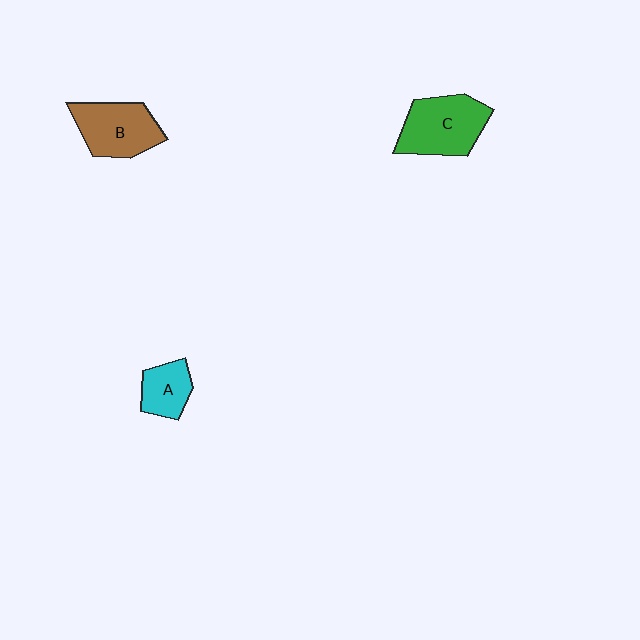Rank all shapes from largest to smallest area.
From largest to smallest: C (green), B (brown), A (cyan).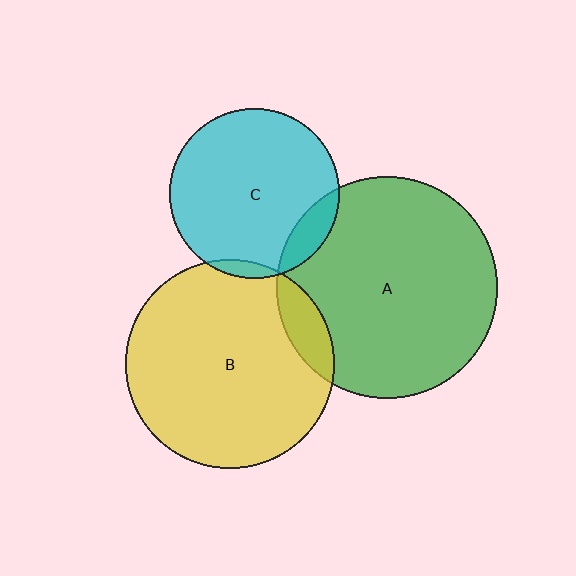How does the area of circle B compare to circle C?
Approximately 1.5 times.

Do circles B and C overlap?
Yes.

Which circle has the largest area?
Circle A (green).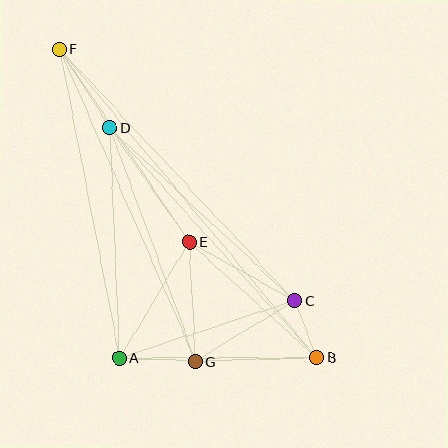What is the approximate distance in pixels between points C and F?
The distance between C and F is approximately 344 pixels.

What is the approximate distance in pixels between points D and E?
The distance between D and E is approximately 139 pixels.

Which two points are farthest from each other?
Points B and F are farthest from each other.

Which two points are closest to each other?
Points B and C are closest to each other.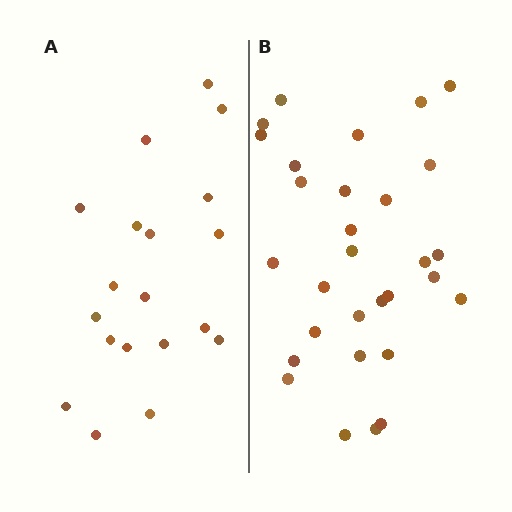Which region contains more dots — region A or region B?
Region B (the right region) has more dots.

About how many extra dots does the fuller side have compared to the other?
Region B has roughly 12 or so more dots than region A.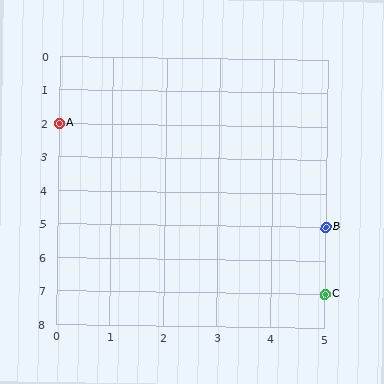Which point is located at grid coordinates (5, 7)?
Point C is at (5, 7).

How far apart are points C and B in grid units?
Points C and B are 2 rows apart.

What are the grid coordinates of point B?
Point B is at grid coordinates (5, 5).